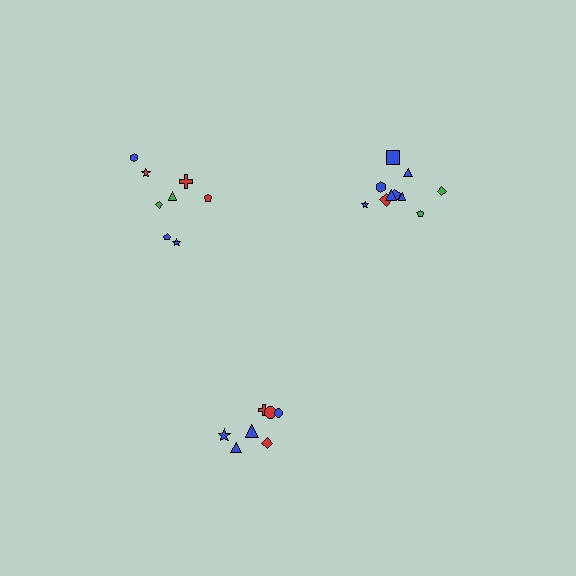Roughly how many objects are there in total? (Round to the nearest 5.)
Roughly 25 objects in total.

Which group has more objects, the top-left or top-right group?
The top-right group.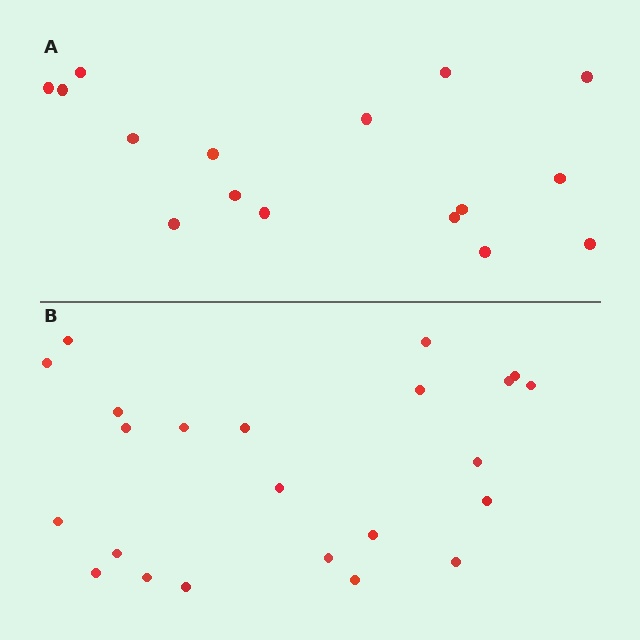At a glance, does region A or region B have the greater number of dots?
Region B (the bottom region) has more dots.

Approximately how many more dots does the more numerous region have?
Region B has roughly 8 or so more dots than region A.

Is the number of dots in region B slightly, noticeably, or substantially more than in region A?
Region B has noticeably more, but not dramatically so. The ratio is roughly 1.4 to 1.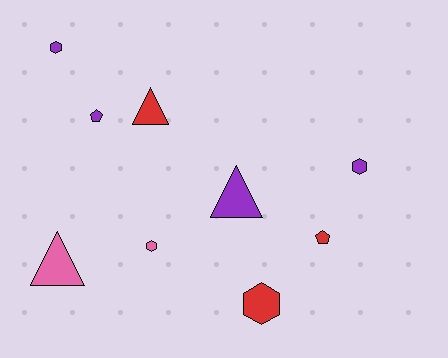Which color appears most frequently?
Purple, with 4 objects.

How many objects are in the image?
There are 9 objects.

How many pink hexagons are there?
There is 1 pink hexagon.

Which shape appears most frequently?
Hexagon, with 4 objects.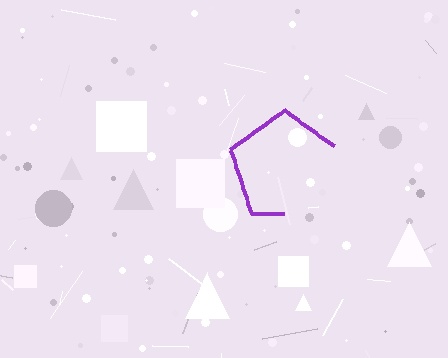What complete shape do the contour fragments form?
The contour fragments form a pentagon.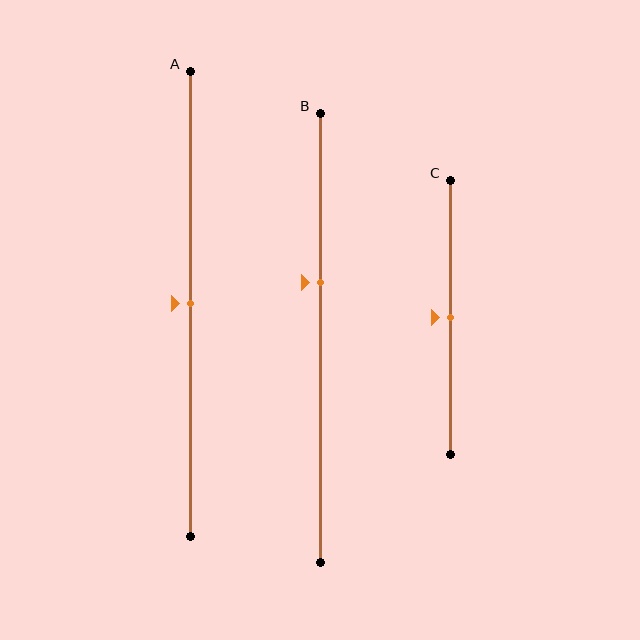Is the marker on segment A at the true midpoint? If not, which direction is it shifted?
Yes, the marker on segment A is at the true midpoint.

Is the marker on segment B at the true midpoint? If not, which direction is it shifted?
No, the marker on segment B is shifted upward by about 12% of the segment length.